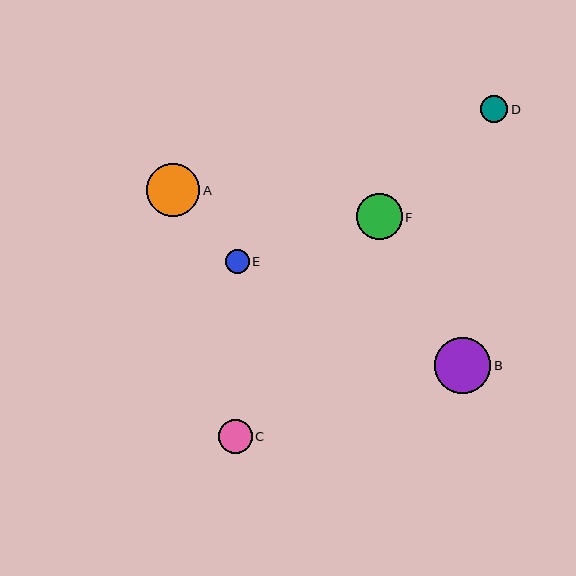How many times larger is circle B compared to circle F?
Circle B is approximately 1.2 times the size of circle F.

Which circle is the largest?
Circle B is the largest with a size of approximately 56 pixels.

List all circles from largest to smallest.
From largest to smallest: B, A, F, C, D, E.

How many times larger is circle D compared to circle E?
Circle D is approximately 1.1 times the size of circle E.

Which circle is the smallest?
Circle E is the smallest with a size of approximately 24 pixels.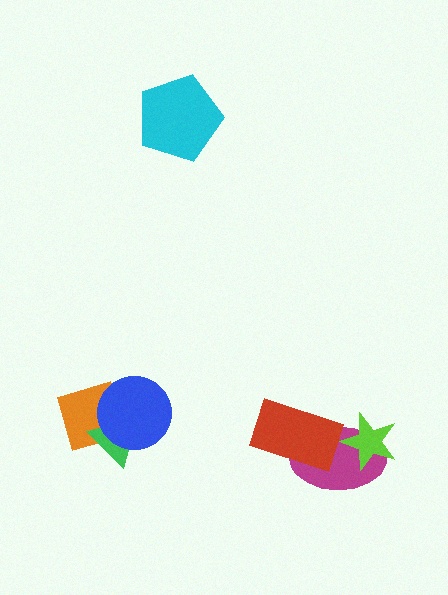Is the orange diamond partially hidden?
Yes, it is partially covered by another shape.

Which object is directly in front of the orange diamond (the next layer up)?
The green triangle is directly in front of the orange diamond.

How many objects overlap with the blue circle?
2 objects overlap with the blue circle.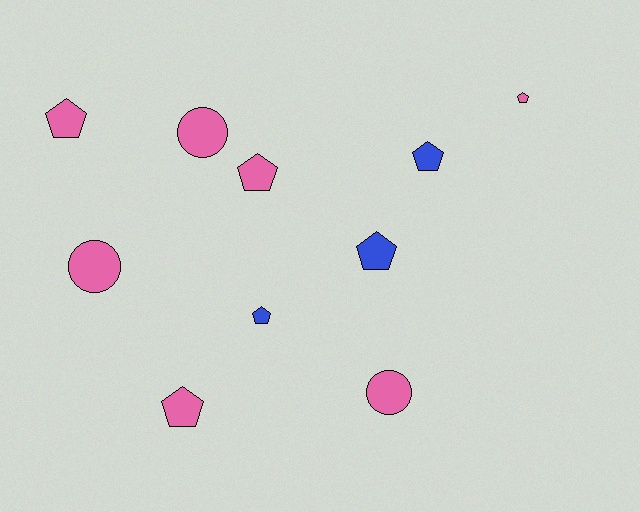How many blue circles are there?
There are no blue circles.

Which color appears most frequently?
Pink, with 7 objects.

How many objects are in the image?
There are 10 objects.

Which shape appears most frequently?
Pentagon, with 7 objects.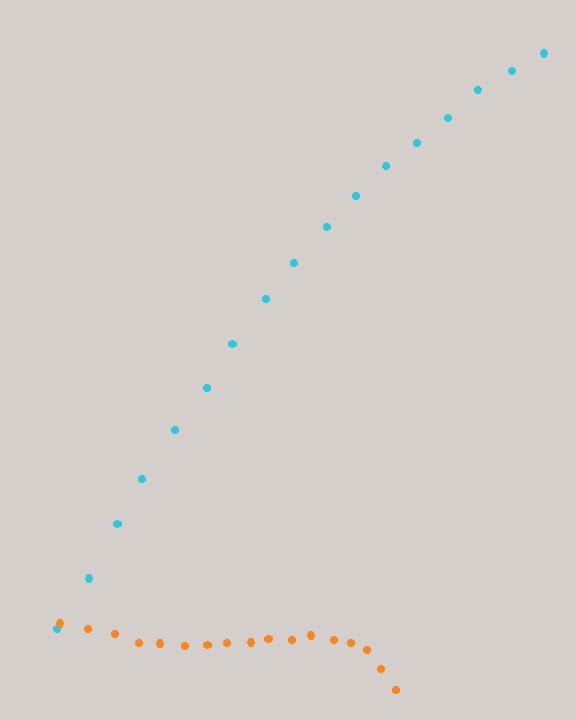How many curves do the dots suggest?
There are 2 distinct paths.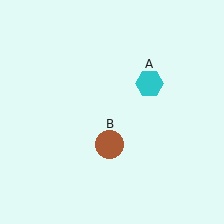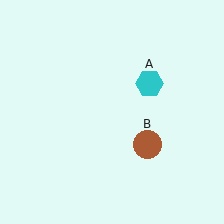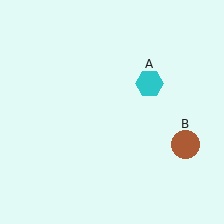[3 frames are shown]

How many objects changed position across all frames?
1 object changed position: brown circle (object B).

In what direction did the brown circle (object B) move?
The brown circle (object B) moved right.